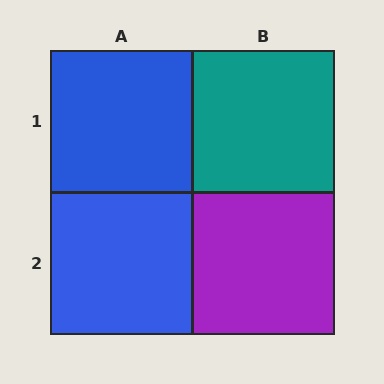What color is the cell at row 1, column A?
Blue.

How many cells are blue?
2 cells are blue.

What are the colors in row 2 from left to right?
Blue, purple.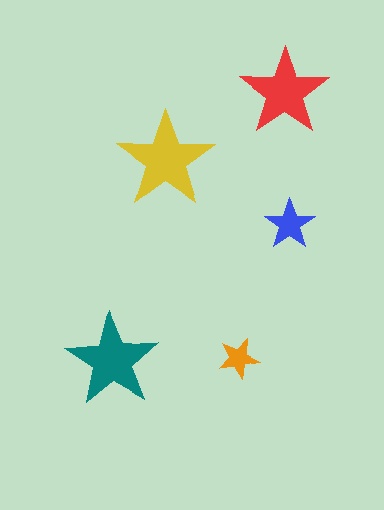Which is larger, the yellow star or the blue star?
The yellow one.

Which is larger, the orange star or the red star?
The red one.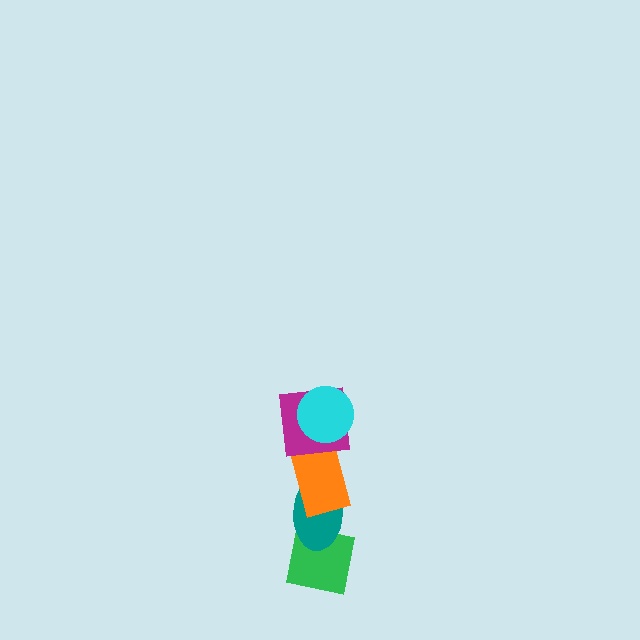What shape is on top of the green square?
The teal ellipse is on top of the green square.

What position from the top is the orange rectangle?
The orange rectangle is 3rd from the top.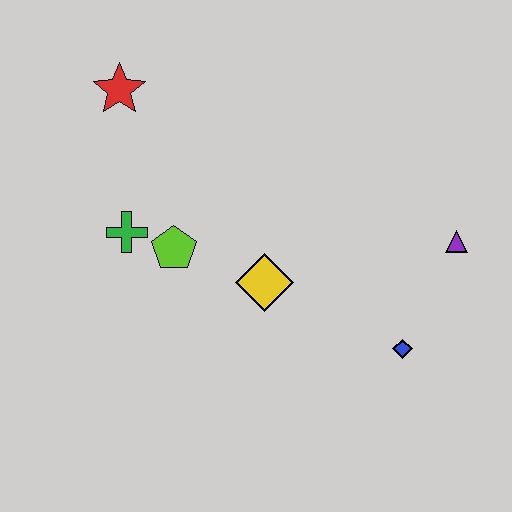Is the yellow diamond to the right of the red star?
Yes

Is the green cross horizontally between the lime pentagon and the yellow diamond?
No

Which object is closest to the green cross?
The lime pentagon is closest to the green cross.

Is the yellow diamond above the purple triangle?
No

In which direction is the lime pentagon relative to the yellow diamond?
The lime pentagon is to the left of the yellow diamond.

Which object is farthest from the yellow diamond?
The red star is farthest from the yellow diamond.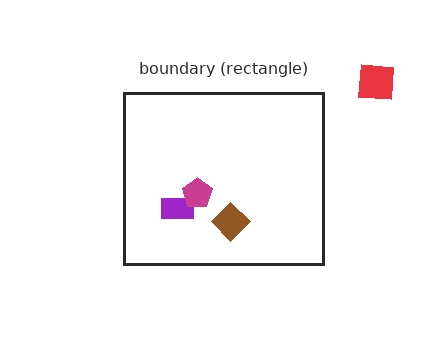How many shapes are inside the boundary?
3 inside, 1 outside.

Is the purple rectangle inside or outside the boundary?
Inside.